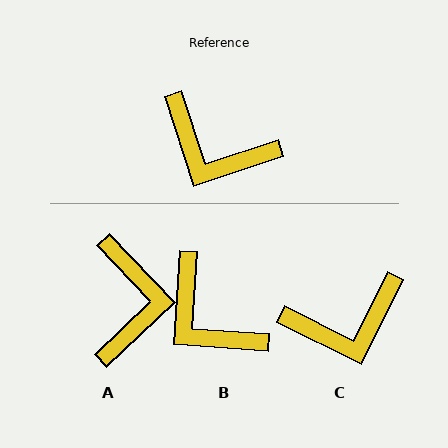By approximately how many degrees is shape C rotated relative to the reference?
Approximately 45 degrees counter-clockwise.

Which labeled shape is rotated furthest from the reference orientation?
A, about 116 degrees away.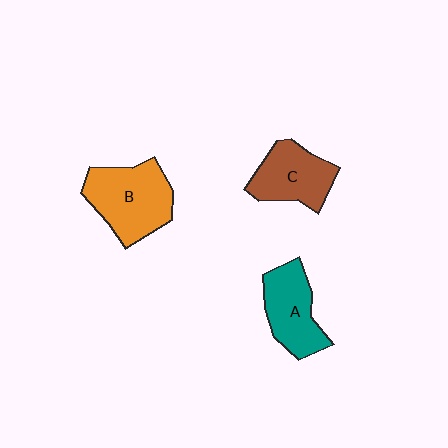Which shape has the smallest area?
Shape A (teal).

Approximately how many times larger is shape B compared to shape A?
Approximately 1.3 times.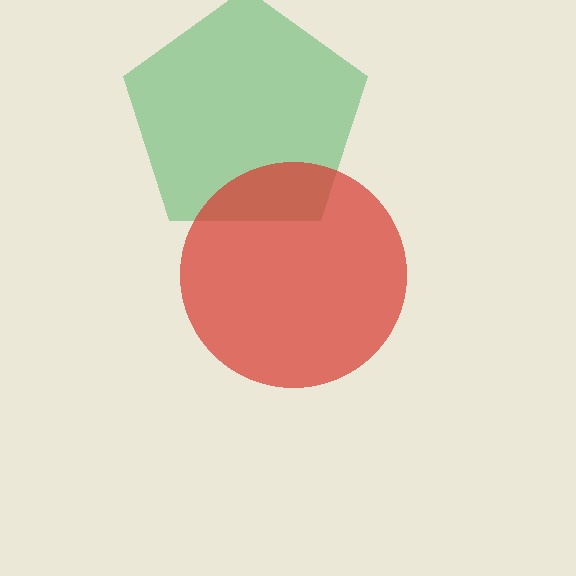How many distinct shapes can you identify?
There are 2 distinct shapes: a green pentagon, a red circle.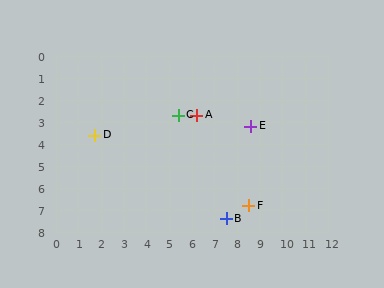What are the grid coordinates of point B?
Point B is at approximately (7.5, 7.4).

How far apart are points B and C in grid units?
Points B and C are about 5.1 grid units apart.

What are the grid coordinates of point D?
Point D is at approximately (1.7, 3.6).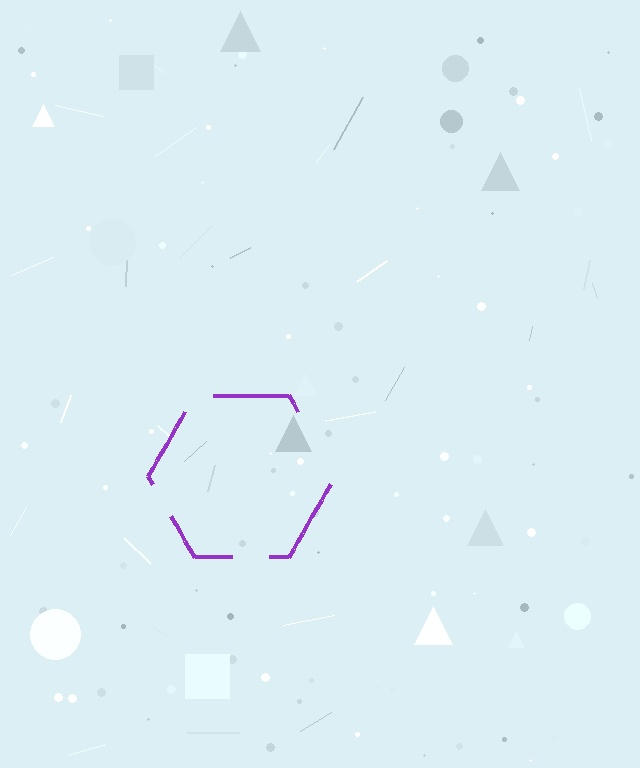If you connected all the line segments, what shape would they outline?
They would outline a hexagon.